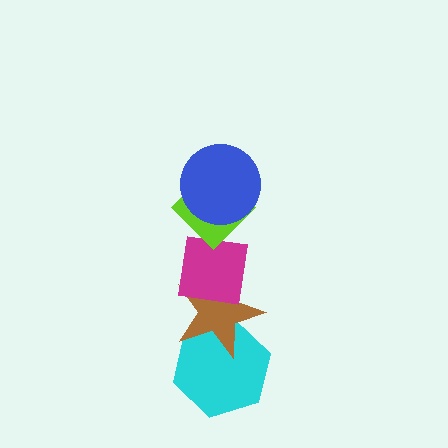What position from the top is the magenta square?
The magenta square is 3rd from the top.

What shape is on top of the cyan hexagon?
The brown star is on top of the cyan hexagon.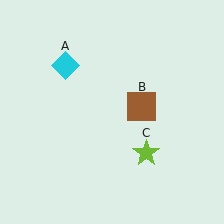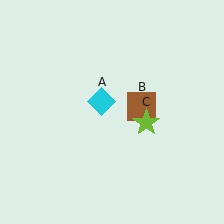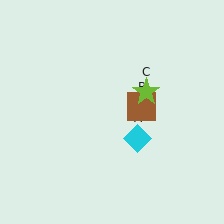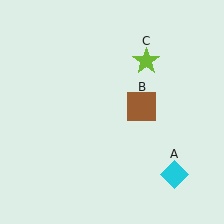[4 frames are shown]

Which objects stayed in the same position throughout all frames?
Brown square (object B) remained stationary.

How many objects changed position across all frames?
2 objects changed position: cyan diamond (object A), lime star (object C).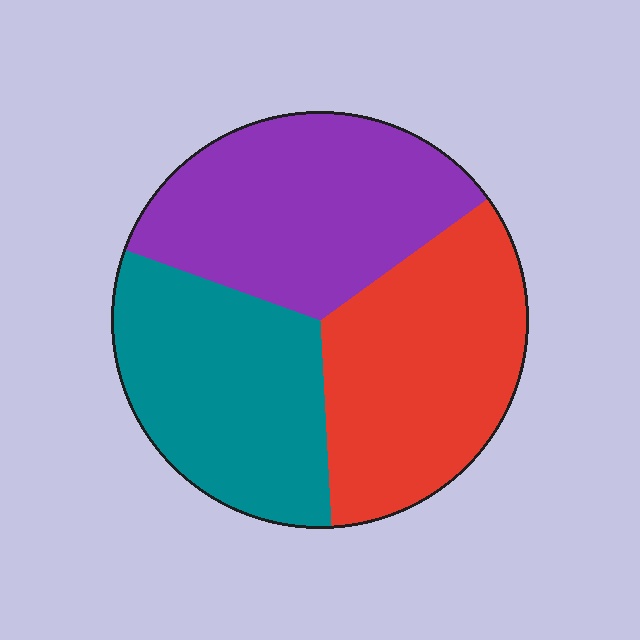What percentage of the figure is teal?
Teal takes up between a quarter and a half of the figure.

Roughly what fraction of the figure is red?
Red covers around 35% of the figure.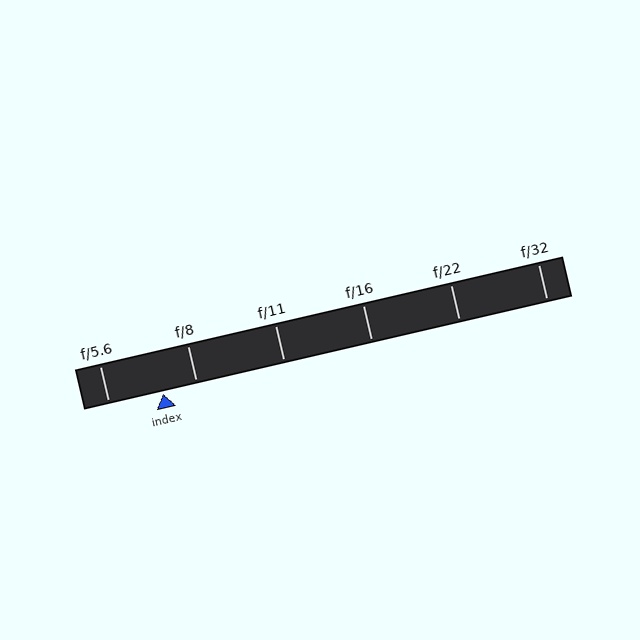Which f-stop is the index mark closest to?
The index mark is closest to f/8.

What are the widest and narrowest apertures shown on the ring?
The widest aperture shown is f/5.6 and the narrowest is f/32.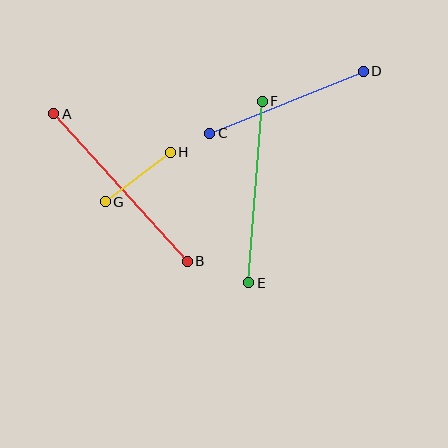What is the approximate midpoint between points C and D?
The midpoint is at approximately (286, 102) pixels.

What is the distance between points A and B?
The distance is approximately 199 pixels.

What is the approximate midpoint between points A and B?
The midpoint is at approximately (120, 188) pixels.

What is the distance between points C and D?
The distance is approximately 166 pixels.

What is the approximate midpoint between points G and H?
The midpoint is at approximately (138, 177) pixels.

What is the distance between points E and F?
The distance is approximately 182 pixels.